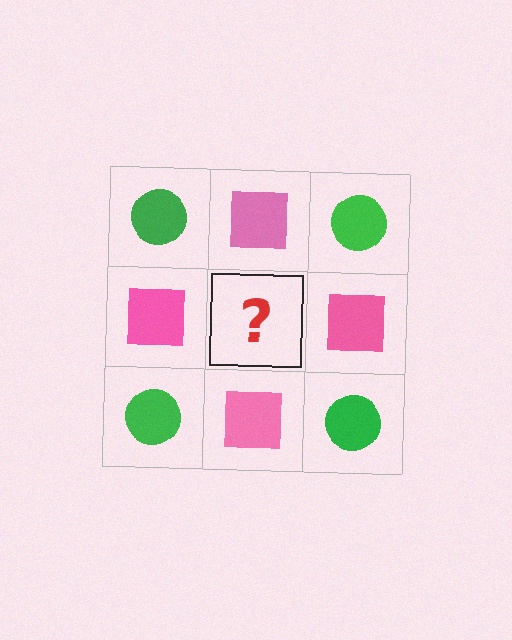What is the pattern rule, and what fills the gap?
The rule is that it alternates green circle and pink square in a checkerboard pattern. The gap should be filled with a green circle.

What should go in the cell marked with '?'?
The missing cell should contain a green circle.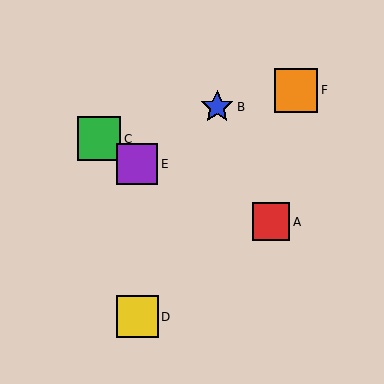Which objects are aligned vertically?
Objects D, E are aligned vertically.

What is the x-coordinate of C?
Object C is at x≈99.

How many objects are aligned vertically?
2 objects (D, E) are aligned vertically.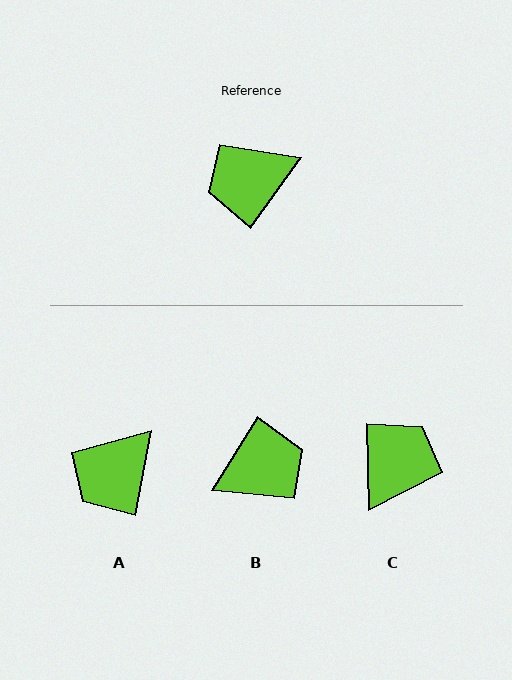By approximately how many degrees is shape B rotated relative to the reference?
Approximately 176 degrees clockwise.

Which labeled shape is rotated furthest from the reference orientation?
B, about 176 degrees away.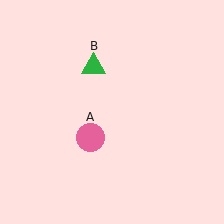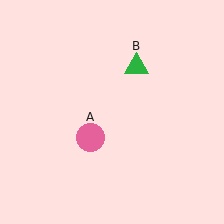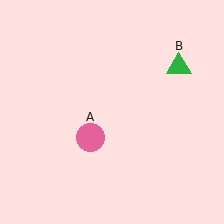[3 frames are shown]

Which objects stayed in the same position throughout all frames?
Pink circle (object A) remained stationary.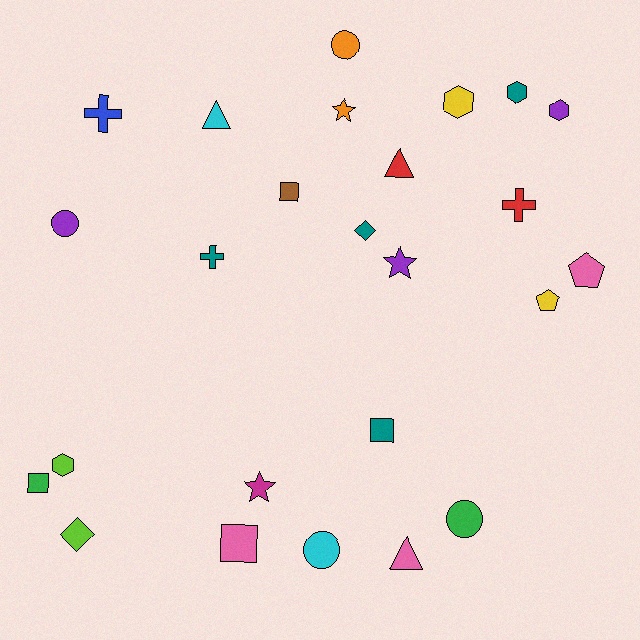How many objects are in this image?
There are 25 objects.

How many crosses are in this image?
There are 3 crosses.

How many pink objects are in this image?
There are 3 pink objects.